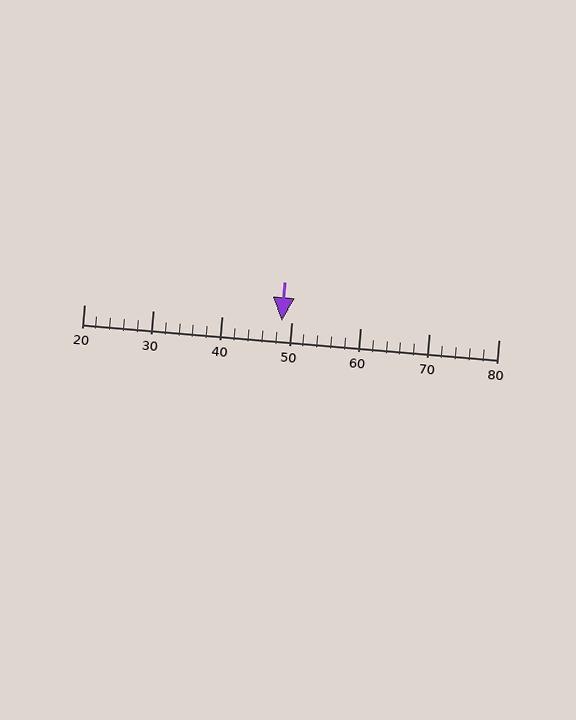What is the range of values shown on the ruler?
The ruler shows values from 20 to 80.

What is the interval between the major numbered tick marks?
The major tick marks are spaced 10 units apart.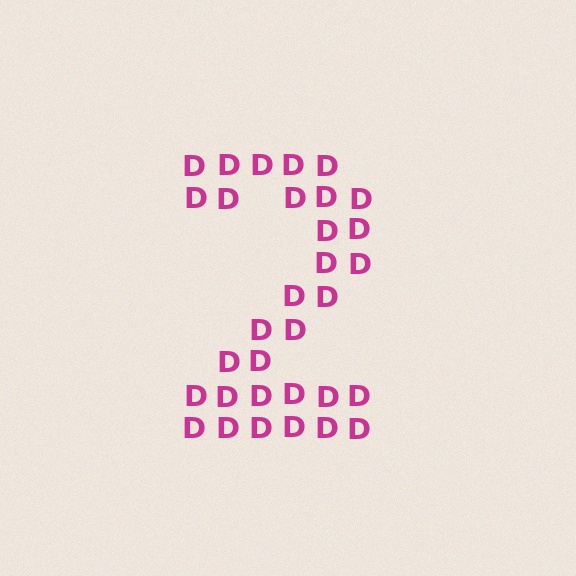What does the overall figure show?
The overall figure shows the digit 2.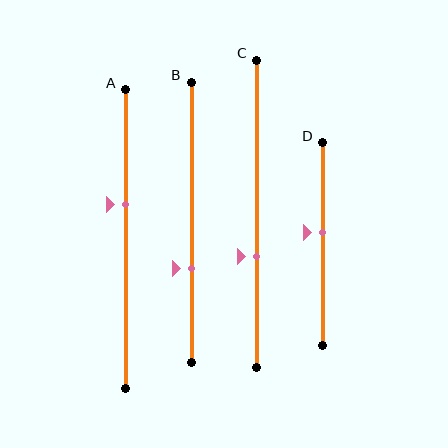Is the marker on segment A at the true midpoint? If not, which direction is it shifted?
No, the marker on segment A is shifted upward by about 12% of the segment length.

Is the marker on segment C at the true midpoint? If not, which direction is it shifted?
No, the marker on segment C is shifted downward by about 14% of the segment length.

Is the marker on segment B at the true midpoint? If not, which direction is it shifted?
No, the marker on segment B is shifted downward by about 17% of the segment length.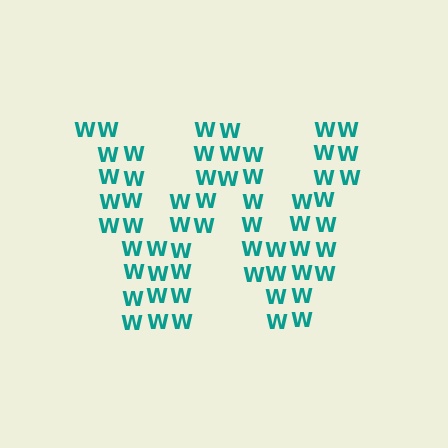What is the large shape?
The large shape is the letter W.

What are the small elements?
The small elements are letter W's.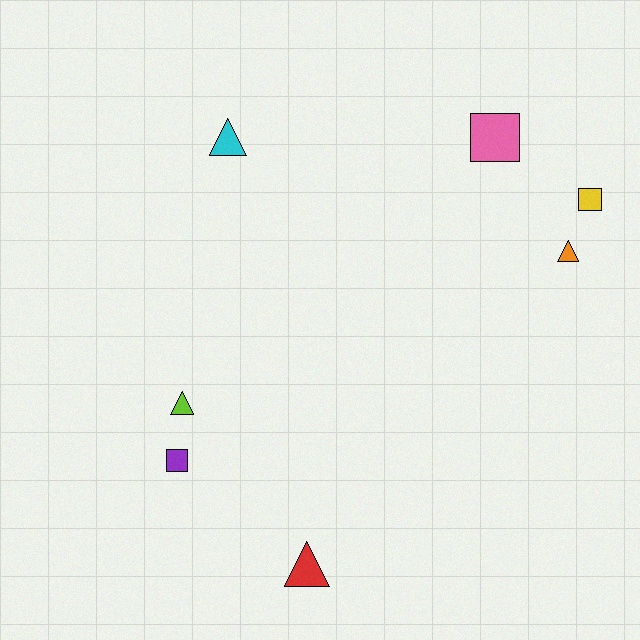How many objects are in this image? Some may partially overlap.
There are 7 objects.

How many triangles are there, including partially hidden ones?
There are 4 triangles.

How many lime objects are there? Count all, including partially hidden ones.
There is 1 lime object.